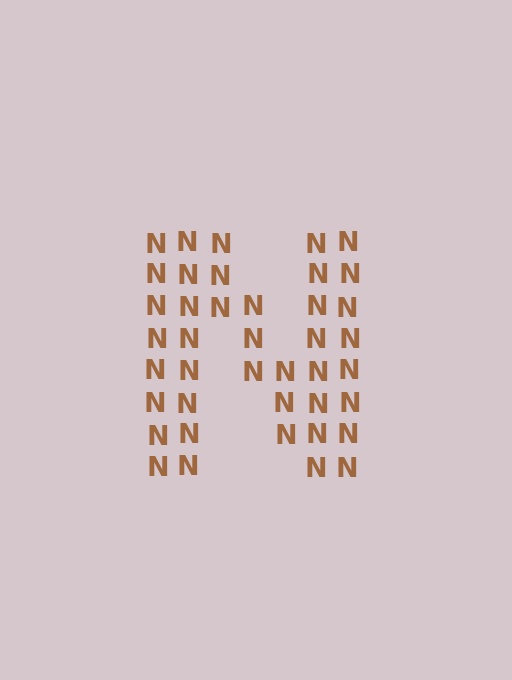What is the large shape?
The large shape is the letter N.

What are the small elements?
The small elements are letter N's.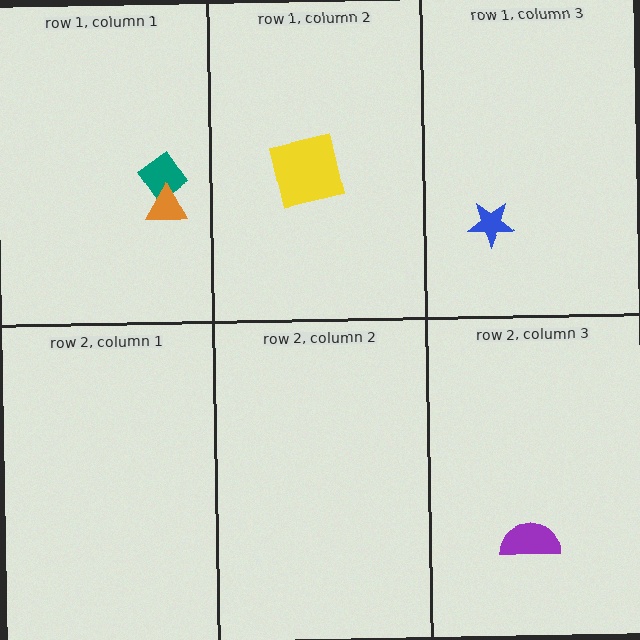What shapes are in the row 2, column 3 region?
The purple semicircle.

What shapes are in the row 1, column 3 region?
The blue star.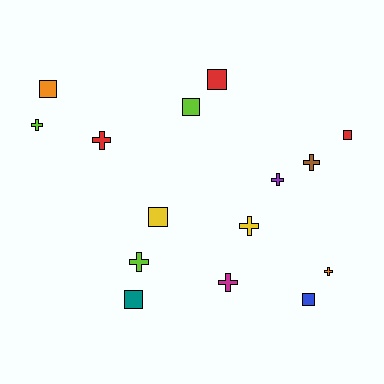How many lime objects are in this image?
There are 3 lime objects.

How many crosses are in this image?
There are 8 crosses.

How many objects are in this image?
There are 15 objects.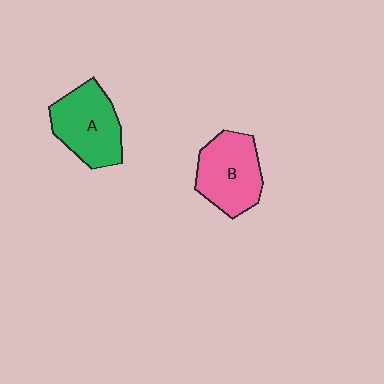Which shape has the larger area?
Shape A (green).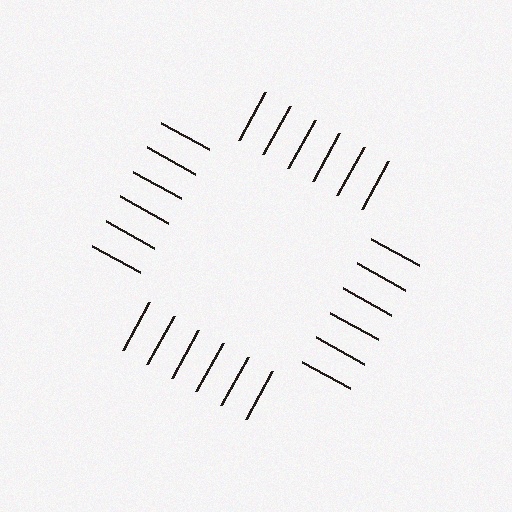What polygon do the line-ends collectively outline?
An illusory square — the line segments terminate on its edges but no continuous stroke is drawn.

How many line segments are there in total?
24 — 6 along each of the 4 edges.